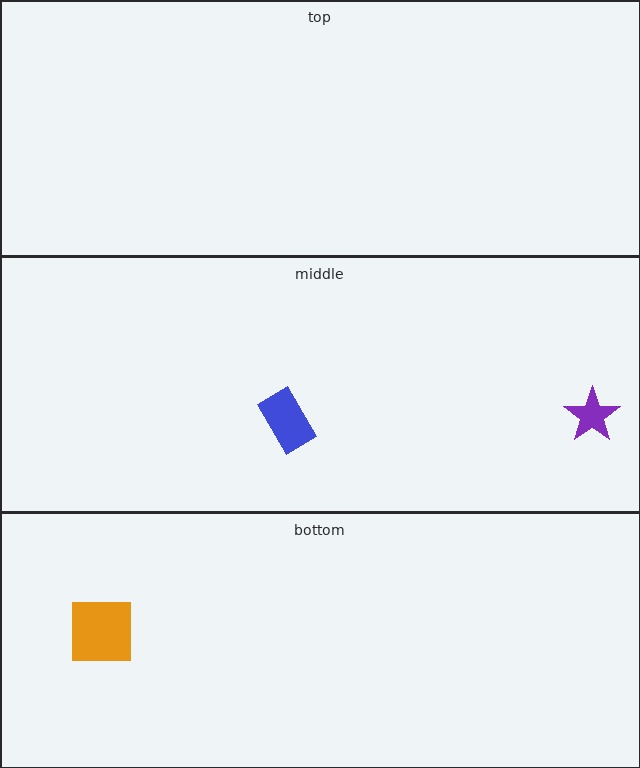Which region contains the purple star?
The middle region.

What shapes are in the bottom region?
The orange square.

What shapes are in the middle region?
The blue rectangle, the purple star.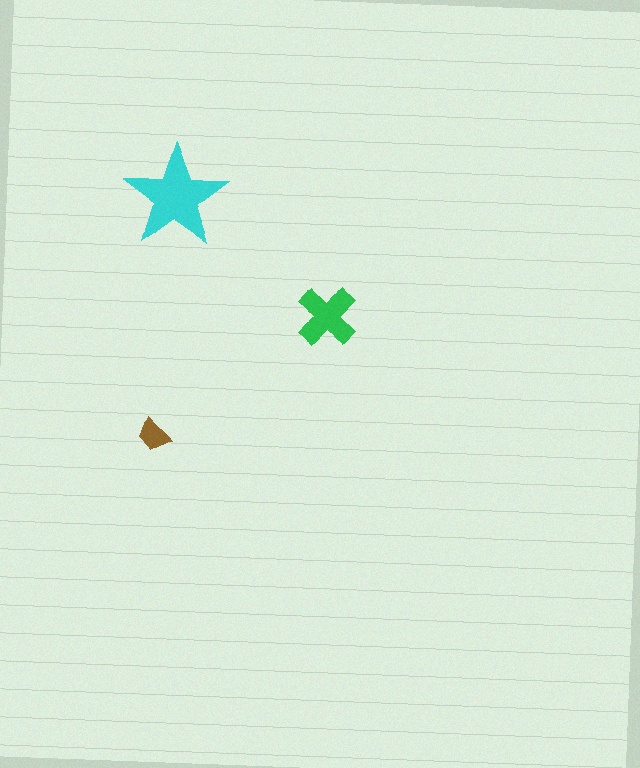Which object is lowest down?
The brown trapezoid is bottommost.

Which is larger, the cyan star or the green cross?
The cyan star.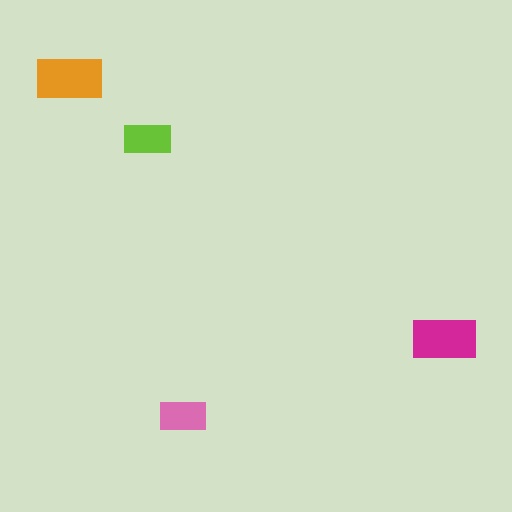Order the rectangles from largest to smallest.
the orange one, the magenta one, the lime one, the pink one.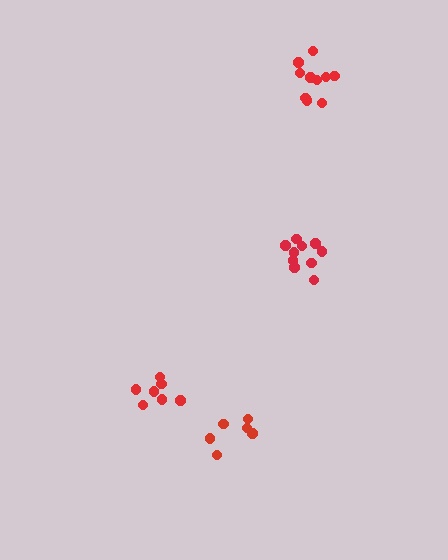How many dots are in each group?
Group 1: 7 dots, Group 2: 10 dots, Group 3: 6 dots, Group 4: 10 dots (33 total).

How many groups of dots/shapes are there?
There are 4 groups.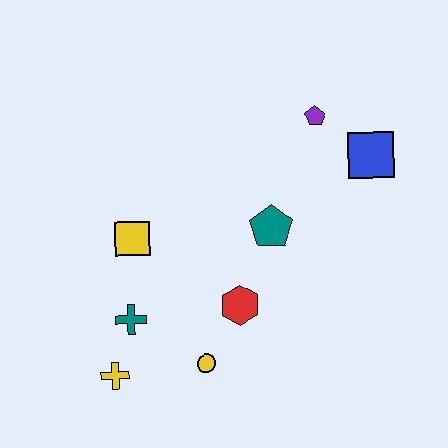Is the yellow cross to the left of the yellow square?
Yes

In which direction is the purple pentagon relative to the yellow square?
The purple pentagon is to the right of the yellow square.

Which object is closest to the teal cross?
The yellow cross is closest to the teal cross.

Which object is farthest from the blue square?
The yellow cross is farthest from the blue square.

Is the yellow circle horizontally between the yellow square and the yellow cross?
No